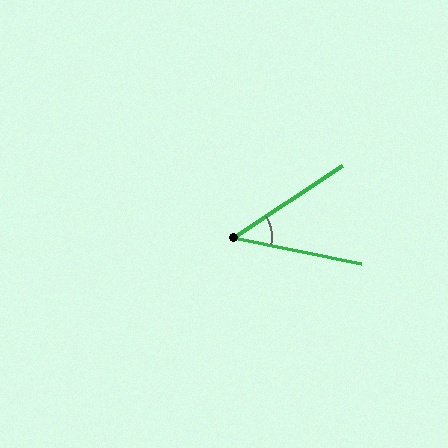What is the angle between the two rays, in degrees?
Approximately 45 degrees.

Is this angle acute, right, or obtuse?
It is acute.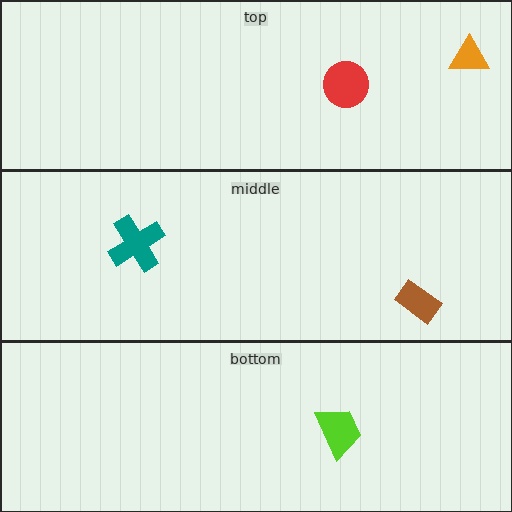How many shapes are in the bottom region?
1.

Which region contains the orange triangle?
The top region.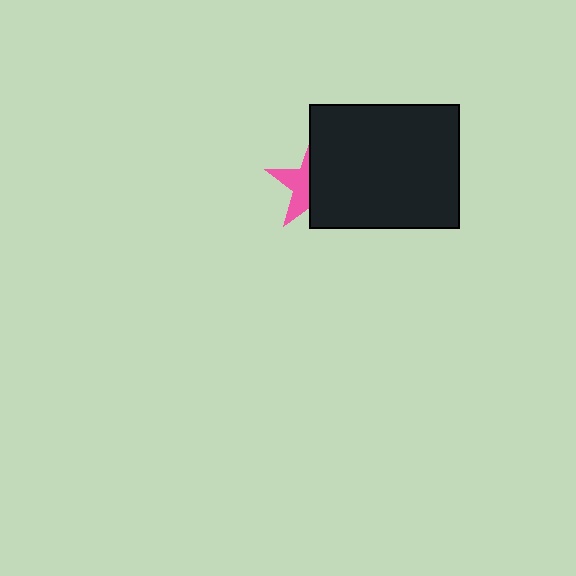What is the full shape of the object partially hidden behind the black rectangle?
The partially hidden object is a pink star.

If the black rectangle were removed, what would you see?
You would see the complete pink star.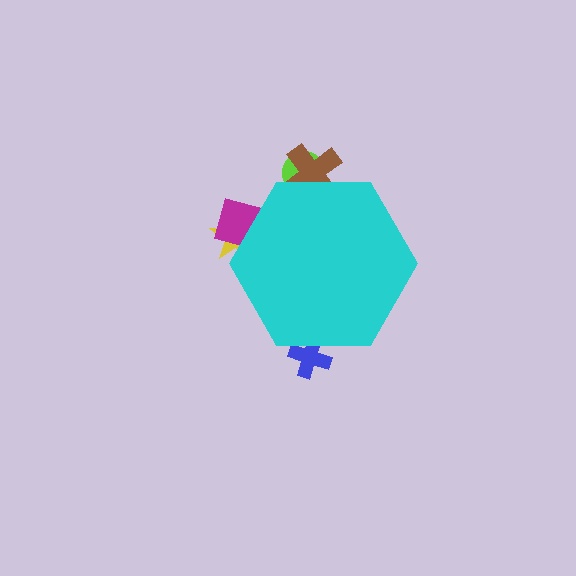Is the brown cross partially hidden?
Yes, the brown cross is partially hidden behind the cyan hexagon.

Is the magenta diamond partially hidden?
Yes, the magenta diamond is partially hidden behind the cyan hexagon.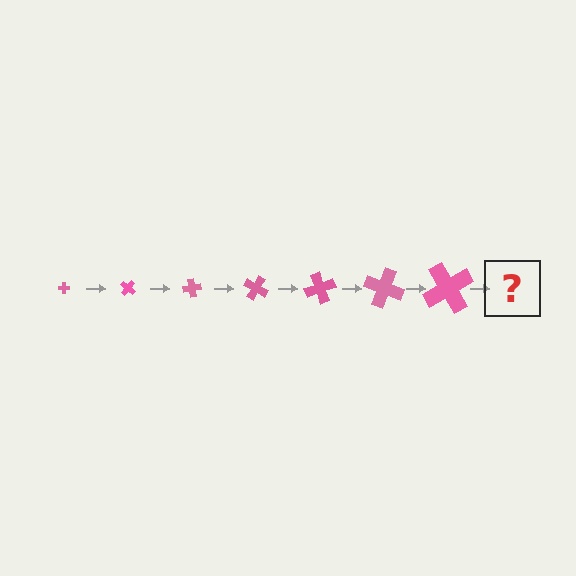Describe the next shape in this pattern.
It should be a cross, larger than the previous one and rotated 280 degrees from the start.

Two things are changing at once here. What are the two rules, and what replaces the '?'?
The two rules are that the cross grows larger each step and it rotates 40 degrees each step. The '?' should be a cross, larger than the previous one and rotated 280 degrees from the start.